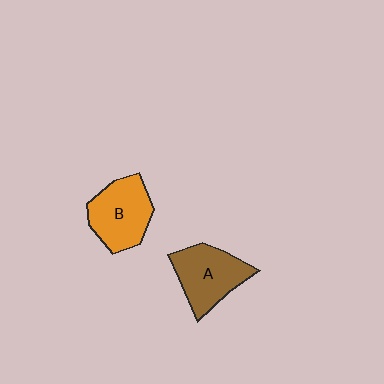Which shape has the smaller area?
Shape B (orange).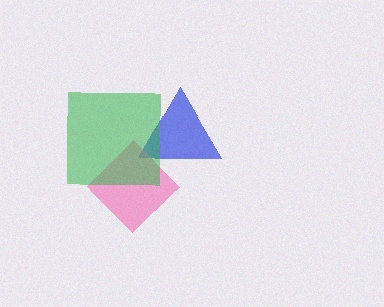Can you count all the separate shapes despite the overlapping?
Yes, there are 3 separate shapes.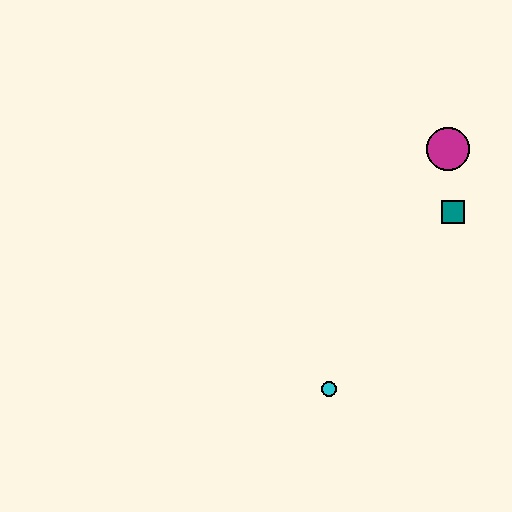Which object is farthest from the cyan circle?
The magenta circle is farthest from the cyan circle.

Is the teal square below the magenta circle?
Yes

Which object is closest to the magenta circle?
The teal square is closest to the magenta circle.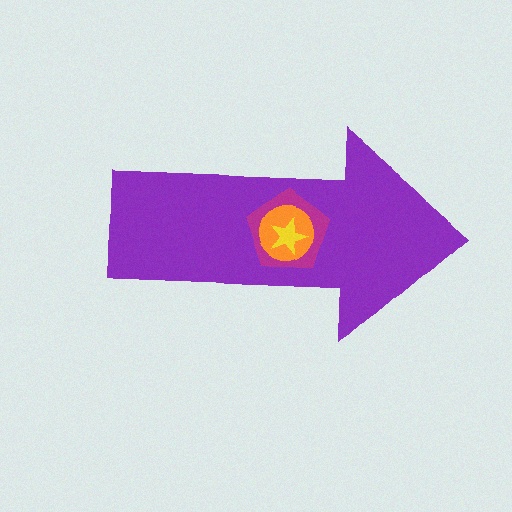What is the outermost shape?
The purple arrow.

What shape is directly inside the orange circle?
The yellow star.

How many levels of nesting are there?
4.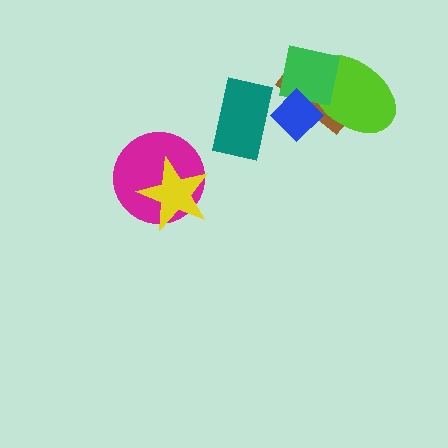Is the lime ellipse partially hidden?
Yes, it is partially covered by another shape.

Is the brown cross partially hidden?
Yes, it is partially covered by another shape.